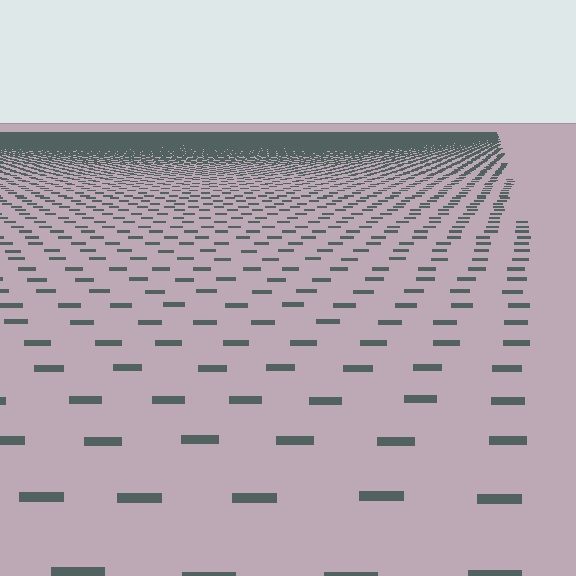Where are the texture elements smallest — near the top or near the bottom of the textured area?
Near the top.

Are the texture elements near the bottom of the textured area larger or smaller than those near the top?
Larger. Near the bottom, elements are closer to the viewer and appear at a bigger on-screen size.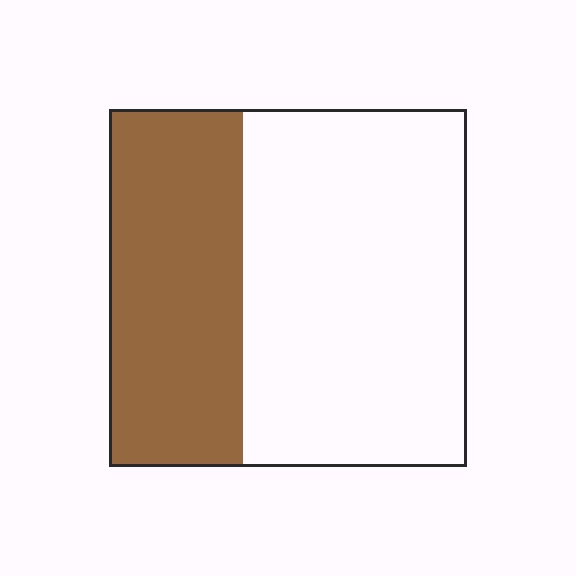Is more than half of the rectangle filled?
No.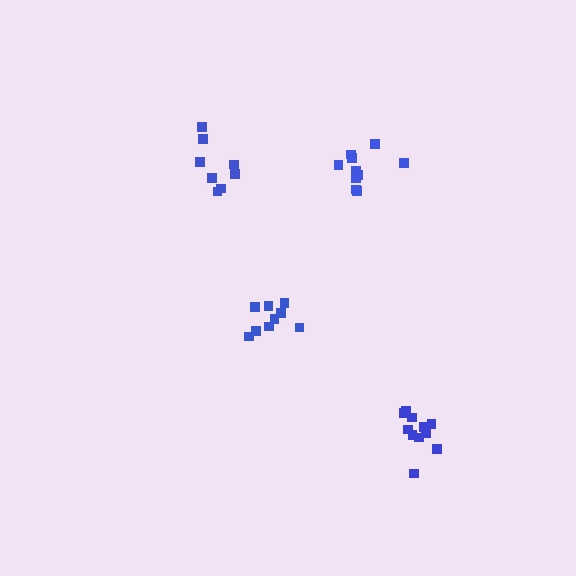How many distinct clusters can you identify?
There are 4 distinct clusters.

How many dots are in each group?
Group 1: 9 dots, Group 2: 8 dots, Group 3: 10 dots, Group 4: 11 dots (38 total).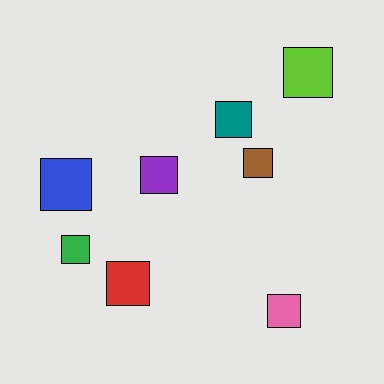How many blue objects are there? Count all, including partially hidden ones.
There is 1 blue object.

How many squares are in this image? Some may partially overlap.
There are 8 squares.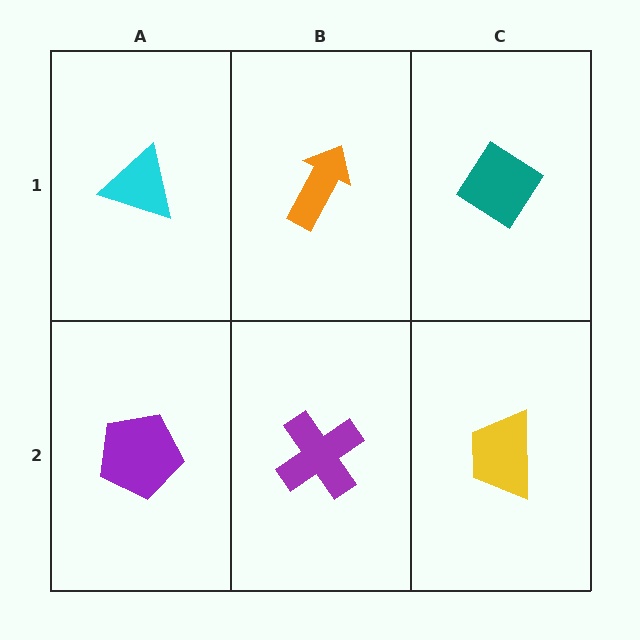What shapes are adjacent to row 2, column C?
A teal diamond (row 1, column C), a purple cross (row 2, column B).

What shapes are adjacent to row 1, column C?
A yellow trapezoid (row 2, column C), an orange arrow (row 1, column B).